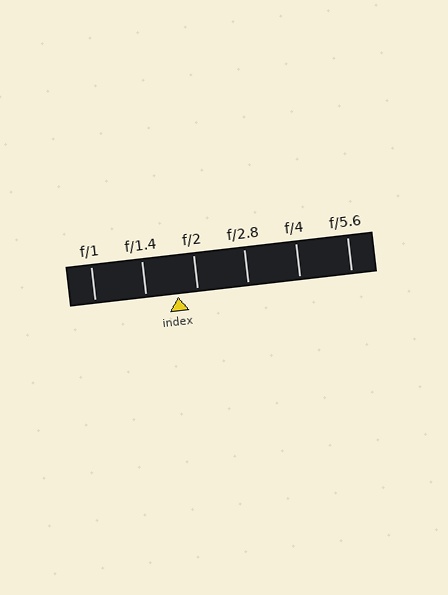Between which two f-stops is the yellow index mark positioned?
The index mark is between f/1.4 and f/2.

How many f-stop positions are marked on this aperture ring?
There are 6 f-stop positions marked.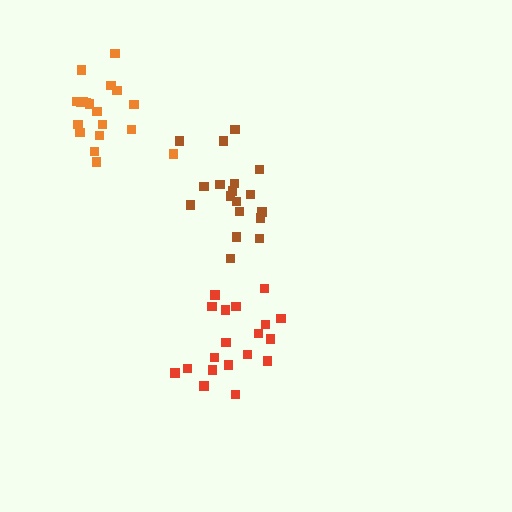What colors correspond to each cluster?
The clusters are colored: red, orange, brown.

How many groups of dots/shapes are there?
There are 3 groups.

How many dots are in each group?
Group 1: 19 dots, Group 2: 20 dots, Group 3: 18 dots (57 total).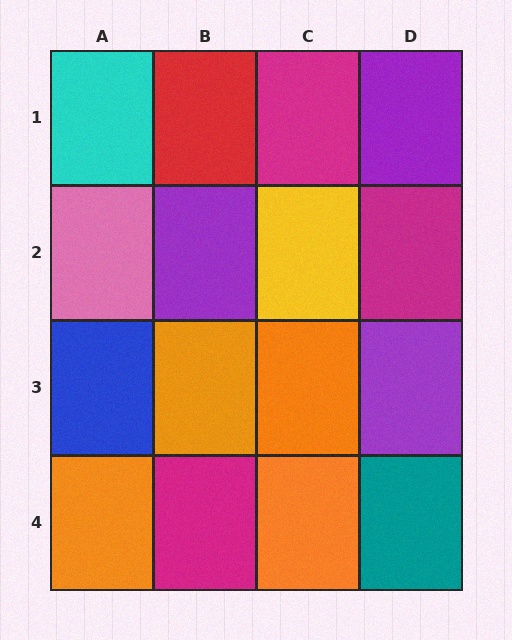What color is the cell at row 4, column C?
Orange.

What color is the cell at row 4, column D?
Teal.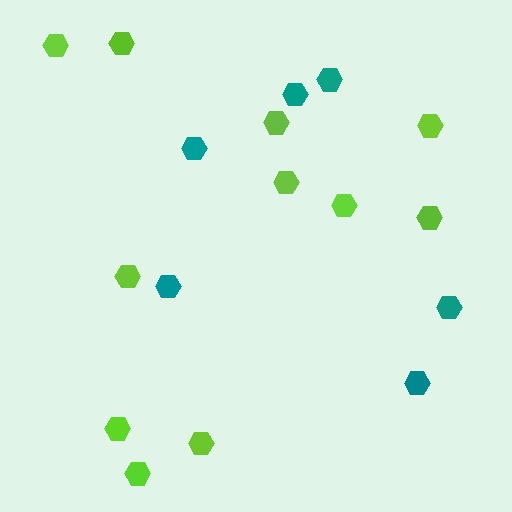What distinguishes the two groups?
There are 2 groups: one group of teal hexagons (6) and one group of lime hexagons (11).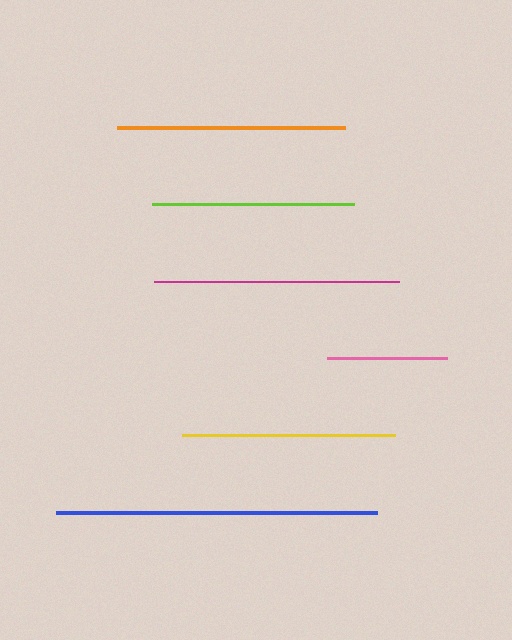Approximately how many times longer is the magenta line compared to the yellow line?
The magenta line is approximately 1.1 times the length of the yellow line.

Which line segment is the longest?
The blue line is the longest at approximately 320 pixels.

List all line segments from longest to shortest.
From longest to shortest: blue, magenta, orange, yellow, lime, pink.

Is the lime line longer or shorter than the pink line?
The lime line is longer than the pink line.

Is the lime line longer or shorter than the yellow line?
The yellow line is longer than the lime line.